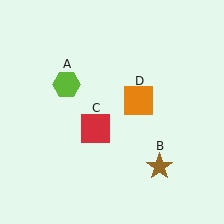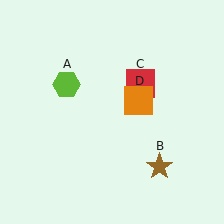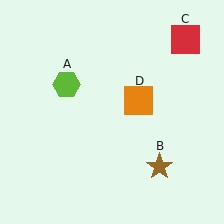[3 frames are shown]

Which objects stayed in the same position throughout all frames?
Lime hexagon (object A) and brown star (object B) and orange square (object D) remained stationary.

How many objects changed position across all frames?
1 object changed position: red square (object C).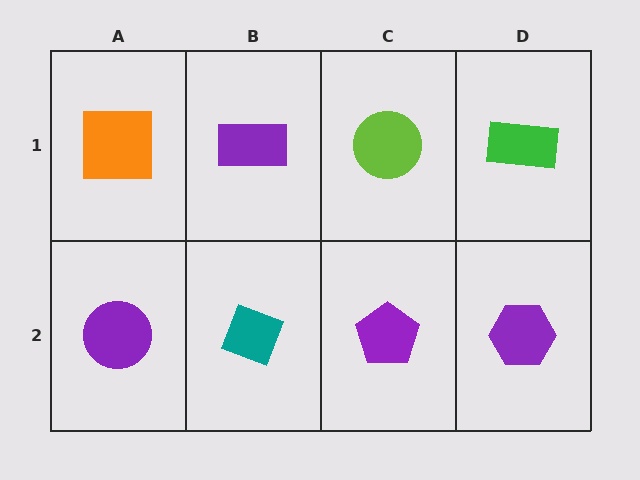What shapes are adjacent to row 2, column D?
A green rectangle (row 1, column D), a purple pentagon (row 2, column C).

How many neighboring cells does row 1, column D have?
2.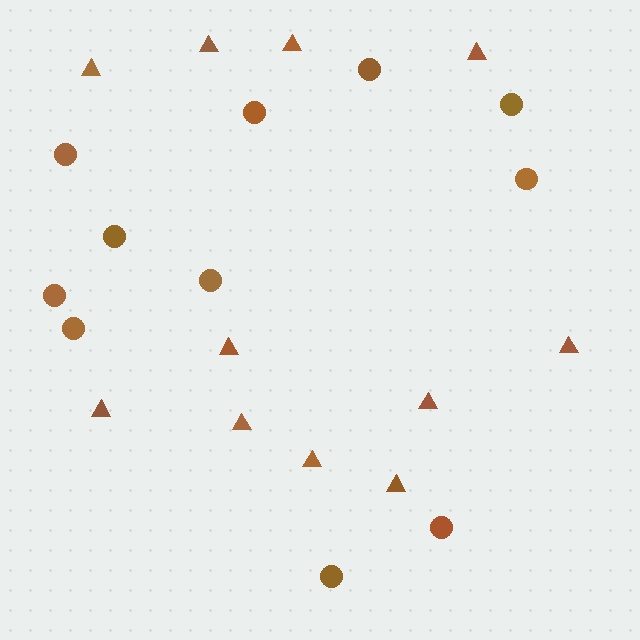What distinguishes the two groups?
There are 2 groups: one group of triangles (11) and one group of circles (11).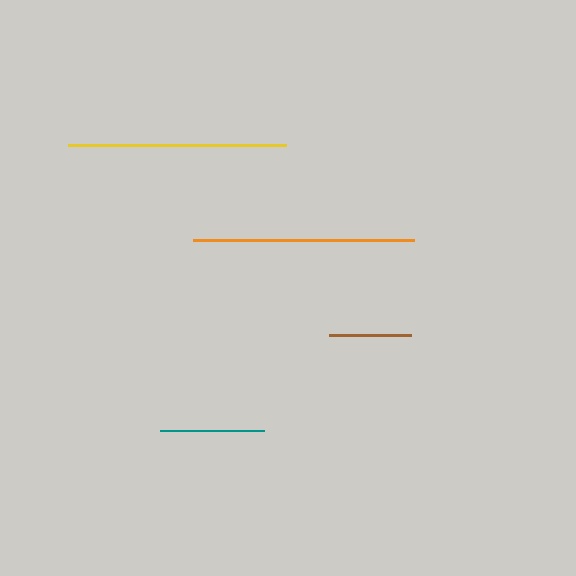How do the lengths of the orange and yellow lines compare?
The orange and yellow lines are approximately the same length.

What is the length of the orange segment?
The orange segment is approximately 221 pixels long.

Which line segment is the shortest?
The brown line is the shortest at approximately 82 pixels.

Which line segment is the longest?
The orange line is the longest at approximately 221 pixels.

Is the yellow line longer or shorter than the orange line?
The orange line is longer than the yellow line.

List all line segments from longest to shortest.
From longest to shortest: orange, yellow, teal, brown.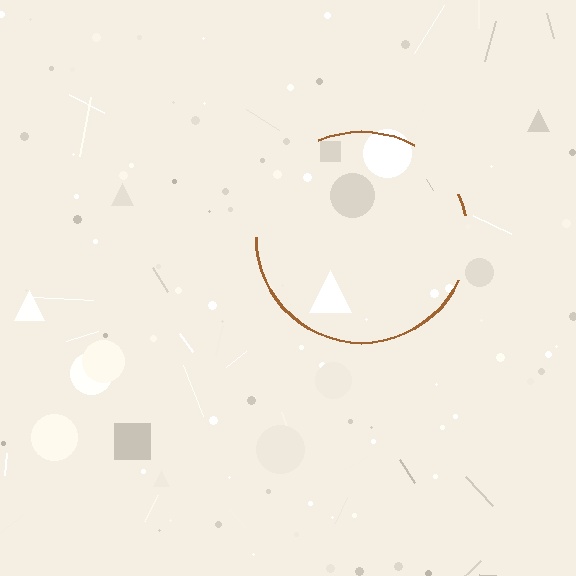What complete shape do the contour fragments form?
The contour fragments form a circle.